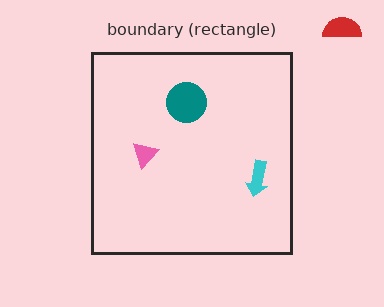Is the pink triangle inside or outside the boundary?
Inside.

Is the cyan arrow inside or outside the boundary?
Inside.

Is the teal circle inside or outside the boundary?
Inside.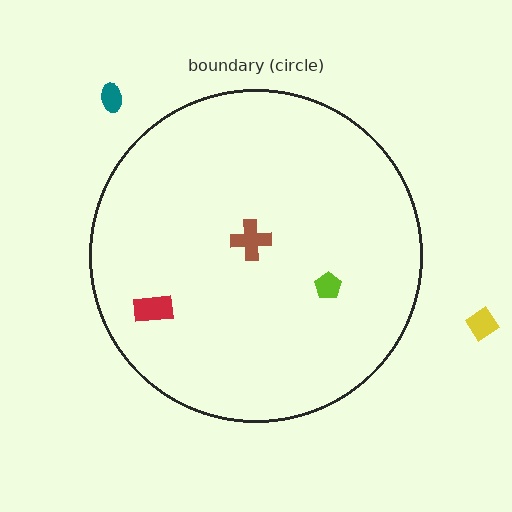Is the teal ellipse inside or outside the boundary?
Outside.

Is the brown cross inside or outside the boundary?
Inside.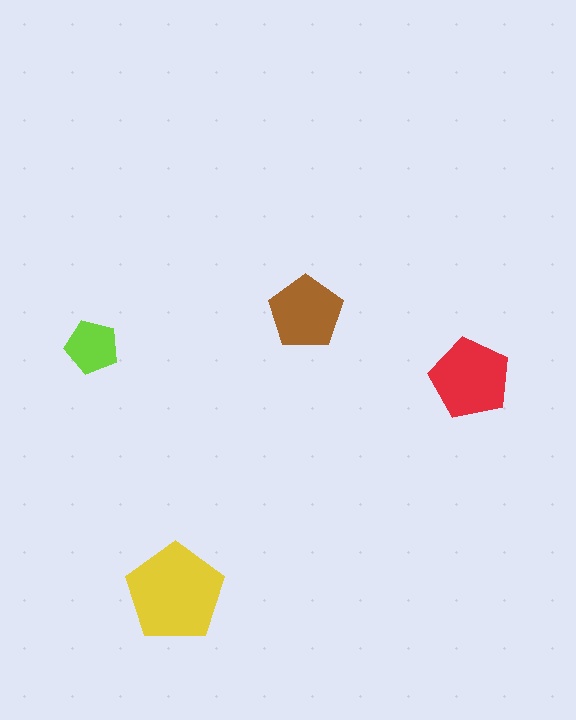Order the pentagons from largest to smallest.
the yellow one, the red one, the brown one, the lime one.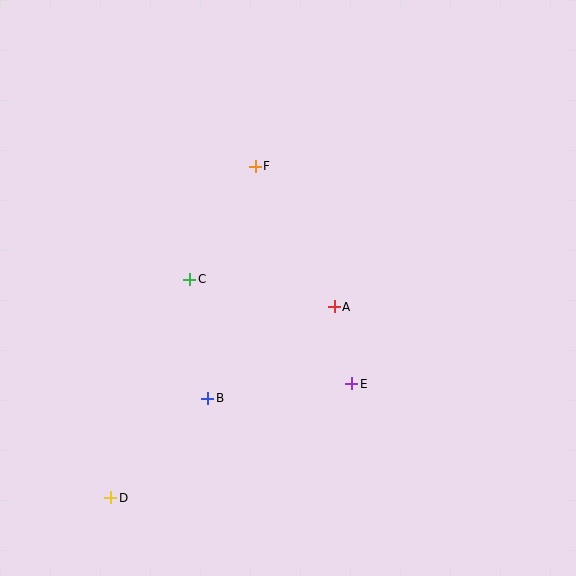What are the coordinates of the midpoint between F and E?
The midpoint between F and E is at (303, 275).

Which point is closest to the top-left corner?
Point F is closest to the top-left corner.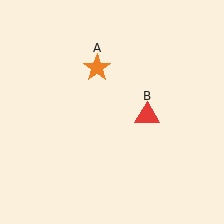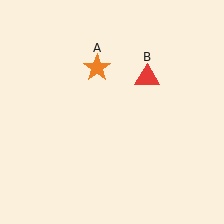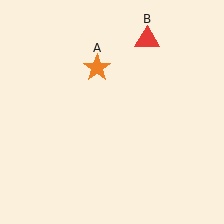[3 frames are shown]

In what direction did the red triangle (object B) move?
The red triangle (object B) moved up.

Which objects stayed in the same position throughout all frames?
Orange star (object A) remained stationary.